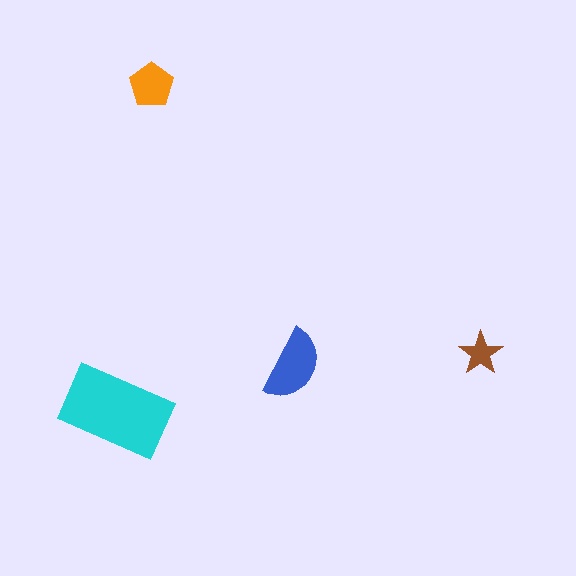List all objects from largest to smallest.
The cyan rectangle, the blue semicircle, the orange pentagon, the brown star.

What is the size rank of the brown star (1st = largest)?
4th.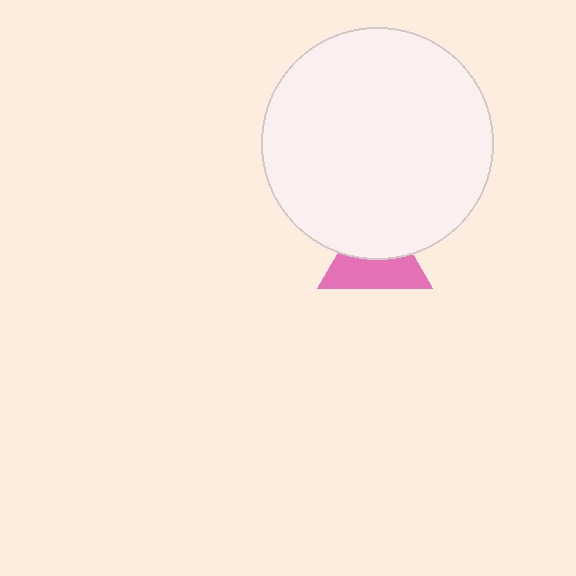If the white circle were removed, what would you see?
You would see the complete pink triangle.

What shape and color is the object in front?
The object in front is a white circle.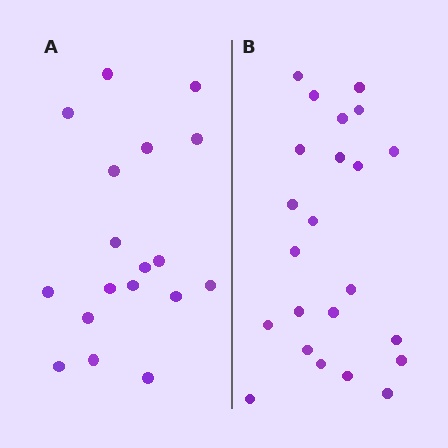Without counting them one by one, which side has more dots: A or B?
Region B (the right region) has more dots.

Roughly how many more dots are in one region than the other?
Region B has about 5 more dots than region A.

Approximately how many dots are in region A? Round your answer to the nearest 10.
About 20 dots. (The exact count is 18, which rounds to 20.)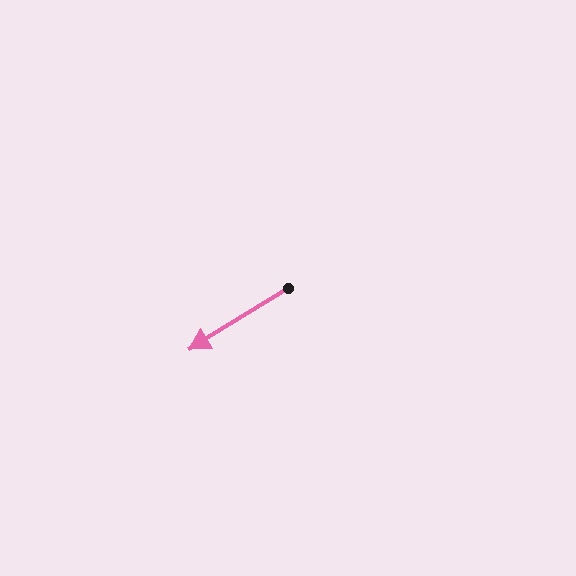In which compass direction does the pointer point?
Southwest.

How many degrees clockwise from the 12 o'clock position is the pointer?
Approximately 238 degrees.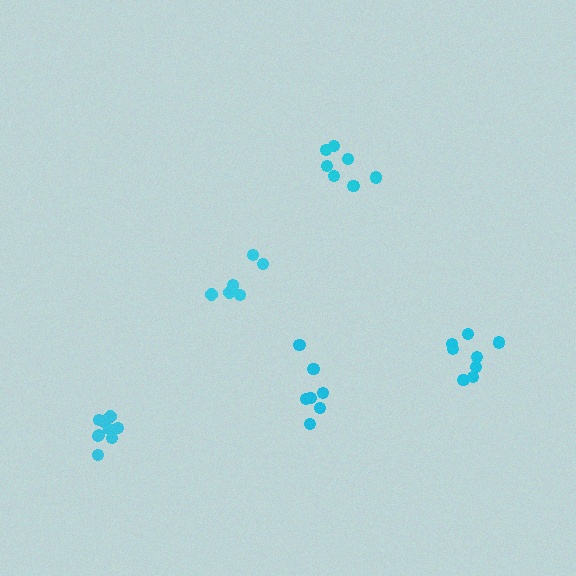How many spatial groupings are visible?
There are 5 spatial groupings.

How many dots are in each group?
Group 1: 7 dots, Group 2: 7 dots, Group 3: 8 dots, Group 4: 6 dots, Group 5: 9 dots (37 total).